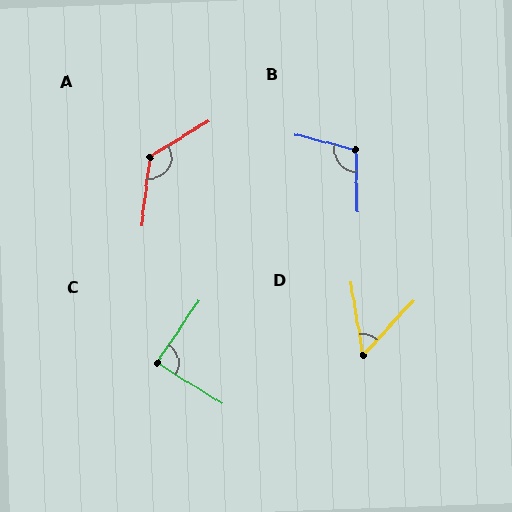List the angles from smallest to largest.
D (52°), C (88°), B (106°), A (129°).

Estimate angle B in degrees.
Approximately 106 degrees.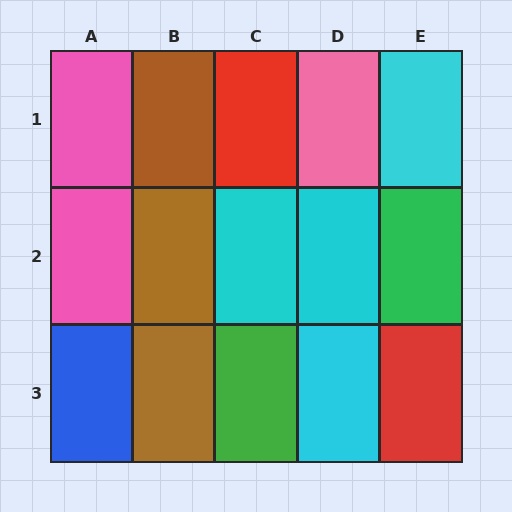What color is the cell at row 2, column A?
Pink.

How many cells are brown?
3 cells are brown.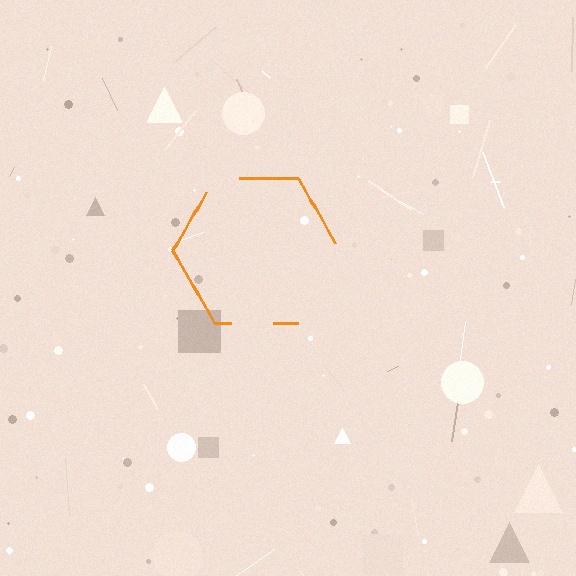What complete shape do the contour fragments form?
The contour fragments form a hexagon.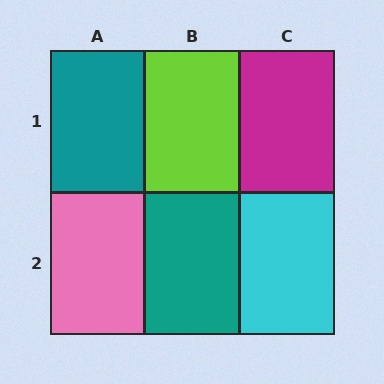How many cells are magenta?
1 cell is magenta.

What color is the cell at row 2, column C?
Cyan.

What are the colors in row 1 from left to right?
Teal, lime, magenta.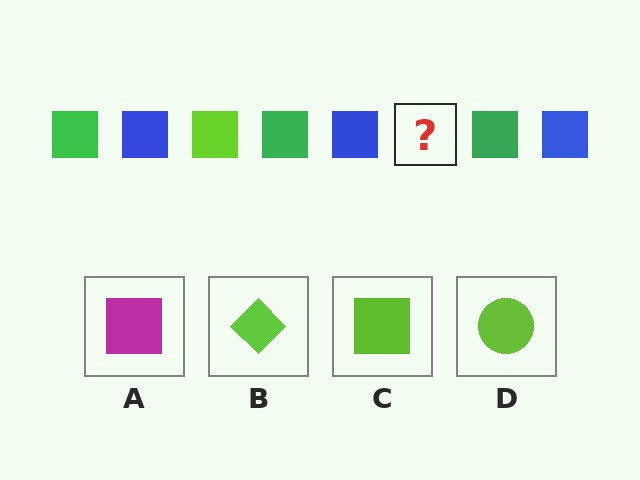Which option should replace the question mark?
Option C.